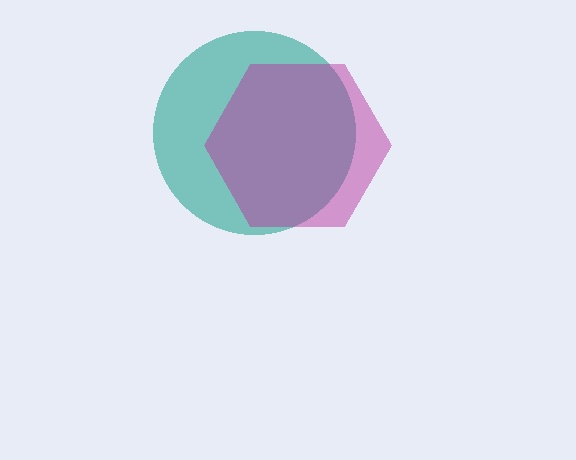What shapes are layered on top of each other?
The layered shapes are: a teal circle, a magenta hexagon.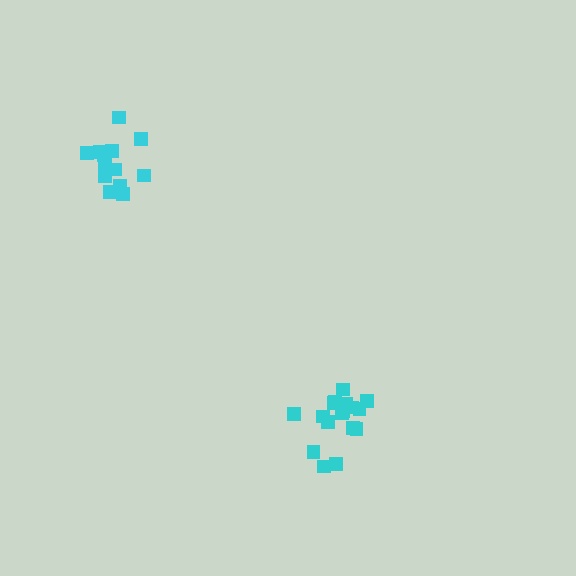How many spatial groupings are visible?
There are 2 spatial groupings.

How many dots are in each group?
Group 1: 13 dots, Group 2: 17 dots (30 total).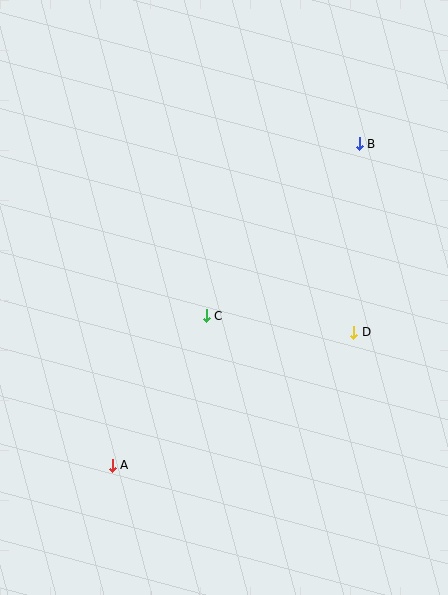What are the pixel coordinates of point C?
Point C is at (206, 316).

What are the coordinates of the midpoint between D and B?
The midpoint between D and B is at (357, 238).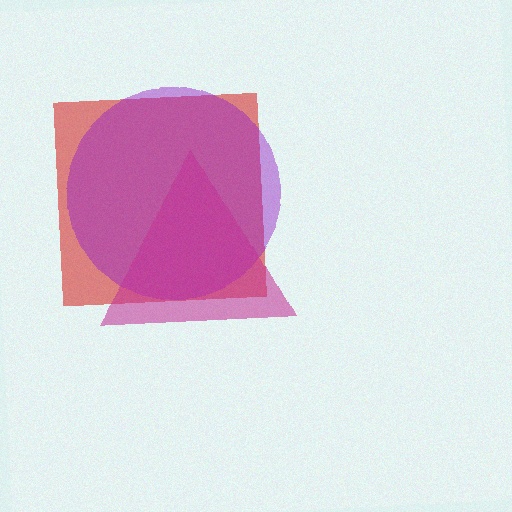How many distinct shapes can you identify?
There are 3 distinct shapes: a red square, a purple circle, a magenta triangle.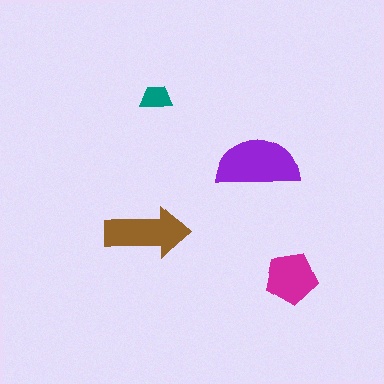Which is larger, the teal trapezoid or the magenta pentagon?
The magenta pentagon.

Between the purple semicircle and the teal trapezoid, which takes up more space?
The purple semicircle.